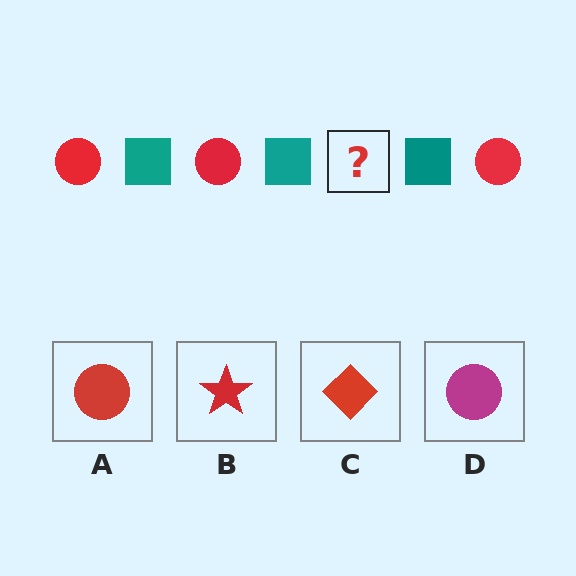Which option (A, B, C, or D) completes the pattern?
A.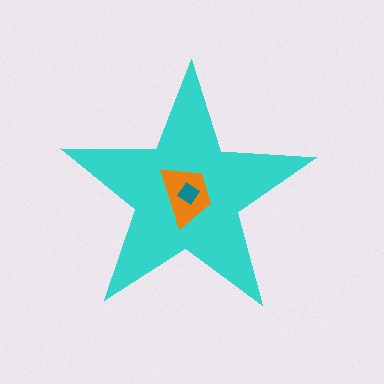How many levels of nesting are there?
3.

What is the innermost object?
The teal diamond.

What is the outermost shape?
The cyan star.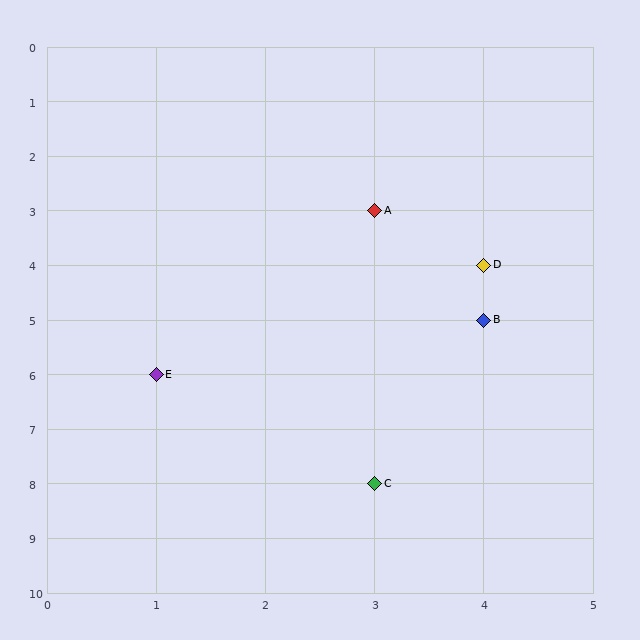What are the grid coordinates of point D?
Point D is at grid coordinates (4, 4).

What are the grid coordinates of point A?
Point A is at grid coordinates (3, 3).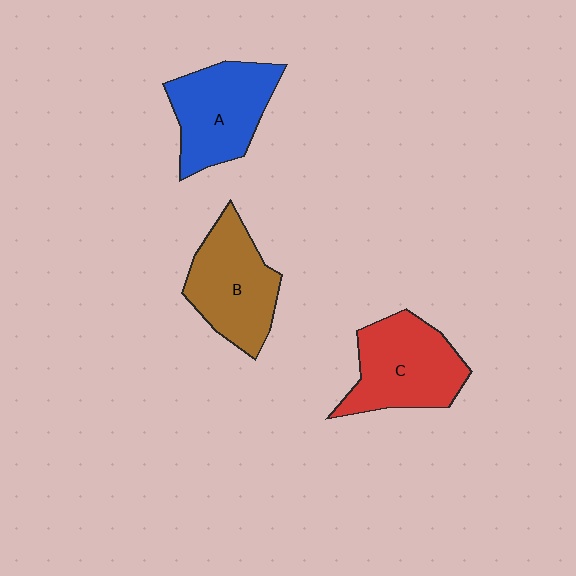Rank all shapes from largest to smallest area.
From largest to smallest: C (red), A (blue), B (brown).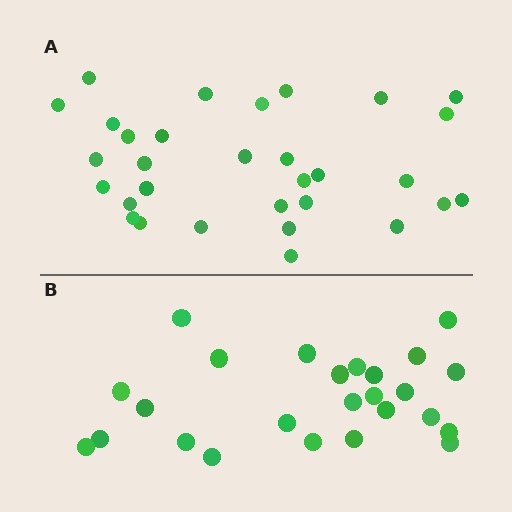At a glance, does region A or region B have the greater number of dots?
Region A (the top region) has more dots.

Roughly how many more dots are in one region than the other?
Region A has about 6 more dots than region B.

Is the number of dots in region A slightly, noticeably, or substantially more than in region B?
Region A has only slightly more — the two regions are fairly close. The ratio is roughly 1.2 to 1.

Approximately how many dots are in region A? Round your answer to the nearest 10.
About 30 dots. (The exact count is 31, which rounds to 30.)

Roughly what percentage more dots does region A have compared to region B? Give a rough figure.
About 25% more.